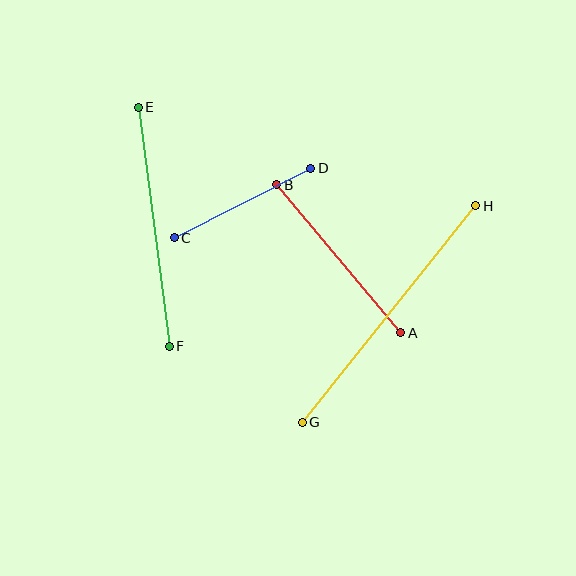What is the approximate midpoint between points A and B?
The midpoint is at approximately (339, 259) pixels.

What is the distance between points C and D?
The distance is approximately 153 pixels.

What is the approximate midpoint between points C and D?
The midpoint is at approximately (242, 203) pixels.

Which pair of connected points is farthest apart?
Points G and H are farthest apart.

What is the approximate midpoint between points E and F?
The midpoint is at approximately (154, 227) pixels.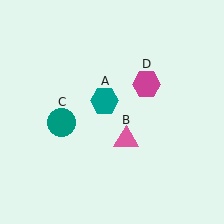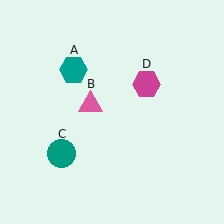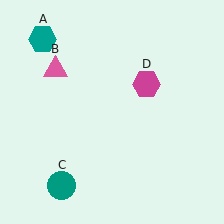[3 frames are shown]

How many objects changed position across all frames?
3 objects changed position: teal hexagon (object A), pink triangle (object B), teal circle (object C).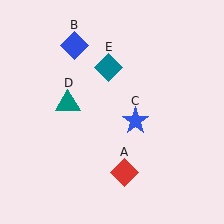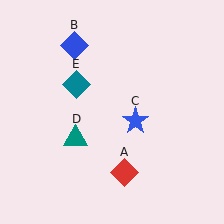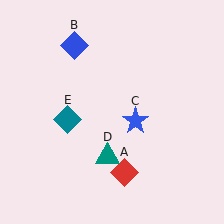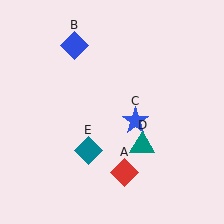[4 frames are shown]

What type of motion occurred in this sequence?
The teal triangle (object D), teal diamond (object E) rotated counterclockwise around the center of the scene.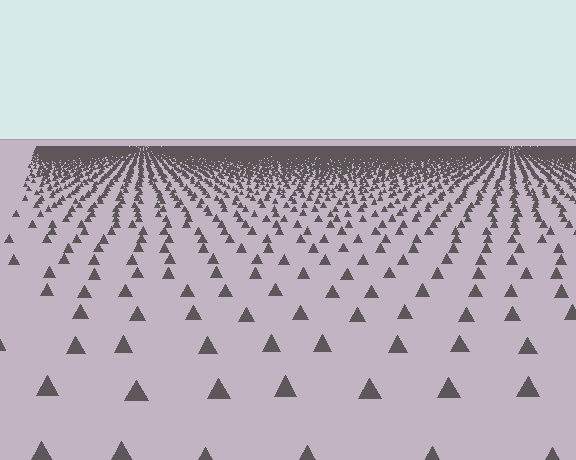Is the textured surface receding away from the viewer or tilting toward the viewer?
The surface is receding away from the viewer. Texture elements get smaller and denser toward the top.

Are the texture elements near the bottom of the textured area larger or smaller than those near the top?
Larger. Near the bottom, elements are closer to the viewer and appear at a bigger on-screen size.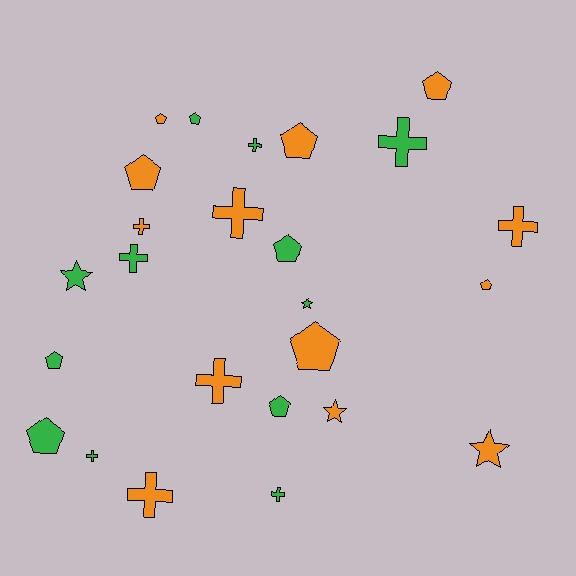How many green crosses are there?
There are 5 green crosses.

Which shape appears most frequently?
Pentagon, with 11 objects.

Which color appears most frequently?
Orange, with 13 objects.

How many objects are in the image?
There are 25 objects.